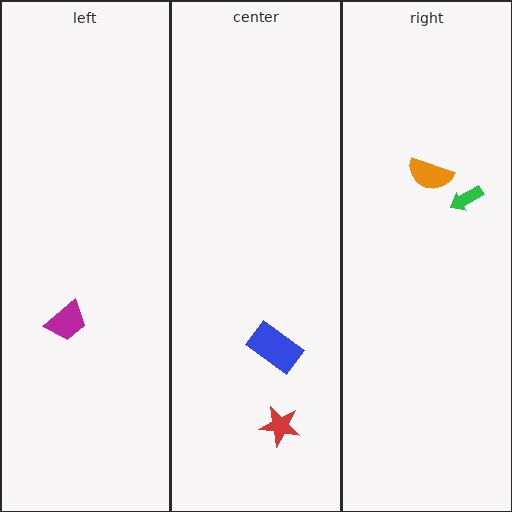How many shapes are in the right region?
2.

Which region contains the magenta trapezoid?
The left region.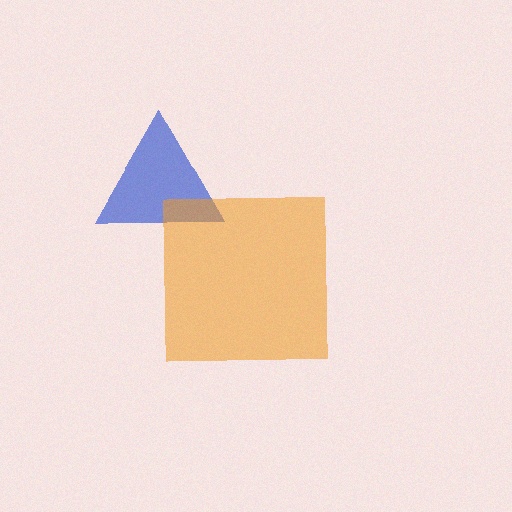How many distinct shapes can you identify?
There are 2 distinct shapes: a blue triangle, an orange square.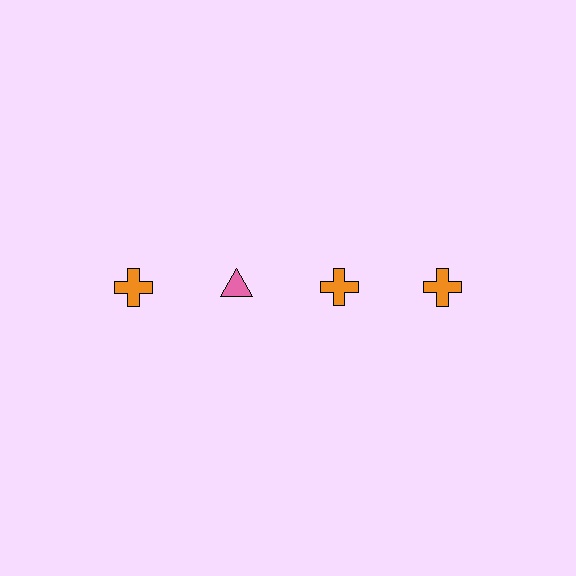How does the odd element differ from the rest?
It differs in both color (pink instead of orange) and shape (triangle instead of cross).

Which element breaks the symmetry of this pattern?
The pink triangle in the top row, second from left column breaks the symmetry. All other shapes are orange crosses.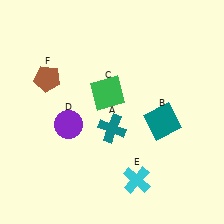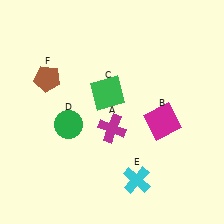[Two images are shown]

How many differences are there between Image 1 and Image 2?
There are 3 differences between the two images.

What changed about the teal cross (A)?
In Image 1, A is teal. In Image 2, it changed to magenta.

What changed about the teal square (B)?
In Image 1, B is teal. In Image 2, it changed to magenta.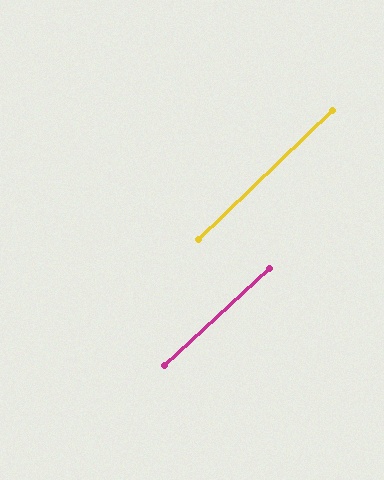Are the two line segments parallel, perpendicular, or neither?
Parallel — their directions differ by only 1.2°.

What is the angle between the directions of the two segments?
Approximately 1 degree.